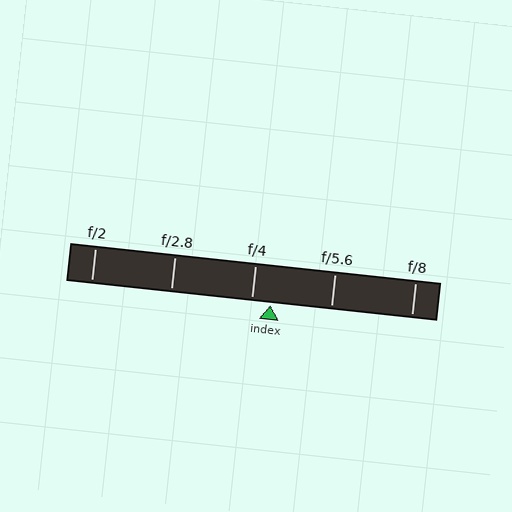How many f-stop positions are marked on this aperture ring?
There are 5 f-stop positions marked.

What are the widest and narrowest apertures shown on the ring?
The widest aperture shown is f/2 and the narrowest is f/8.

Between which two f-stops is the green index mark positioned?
The index mark is between f/4 and f/5.6.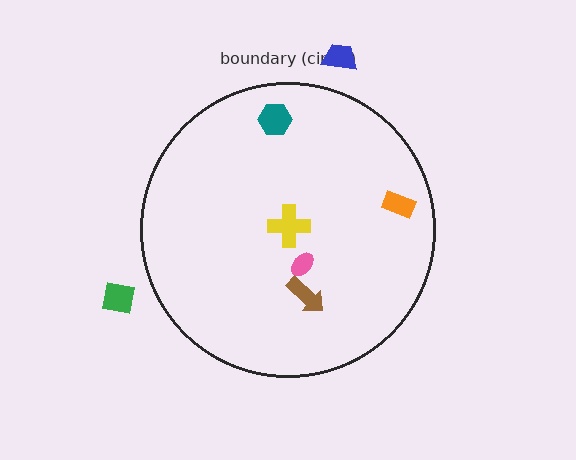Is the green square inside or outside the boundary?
Outside.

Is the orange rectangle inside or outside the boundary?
Inside.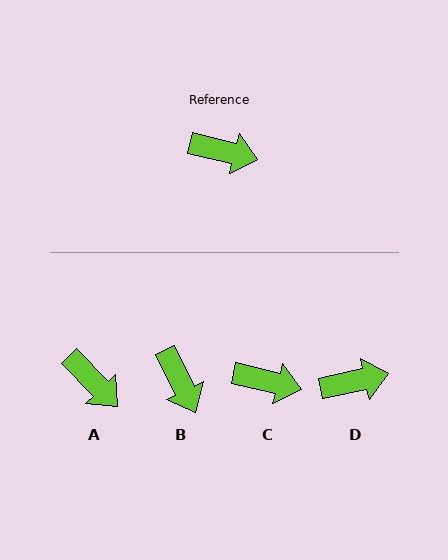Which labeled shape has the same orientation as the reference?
C.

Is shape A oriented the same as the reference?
No, it is off by about 32 degrees.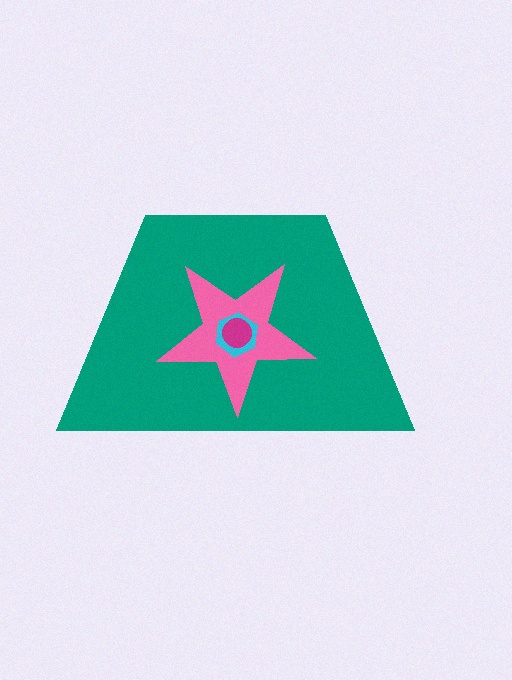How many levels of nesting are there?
4.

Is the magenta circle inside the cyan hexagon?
Yes.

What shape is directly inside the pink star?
The cyan hexagon.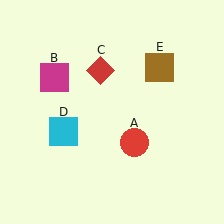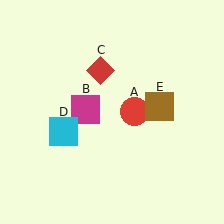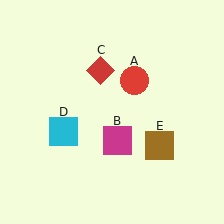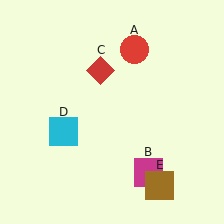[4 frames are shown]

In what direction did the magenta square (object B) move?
The magenta square (object B) moved down and to the right.